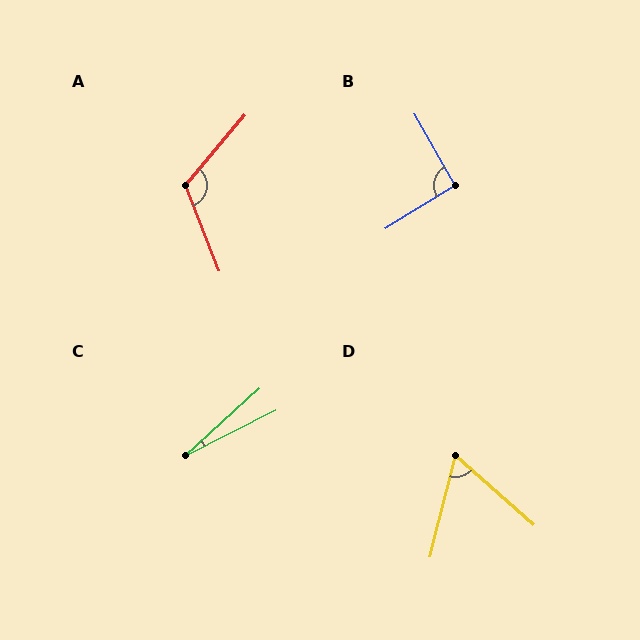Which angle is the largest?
A, at approximately 118 degrees.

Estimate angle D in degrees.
Approximately 63 degrees.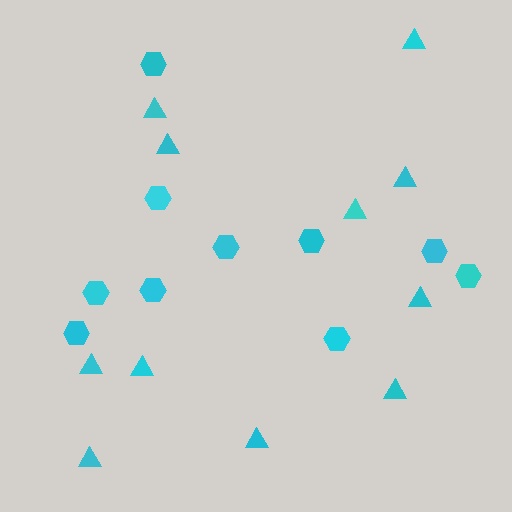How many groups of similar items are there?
There are 2 groups: one group of hexagons (10) and one group of triangles (11).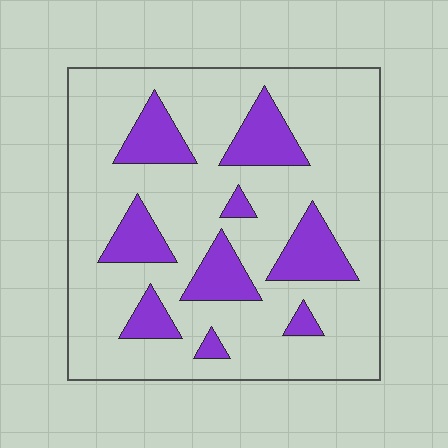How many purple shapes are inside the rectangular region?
9.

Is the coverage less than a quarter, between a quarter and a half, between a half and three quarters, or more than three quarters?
Less than a quarter.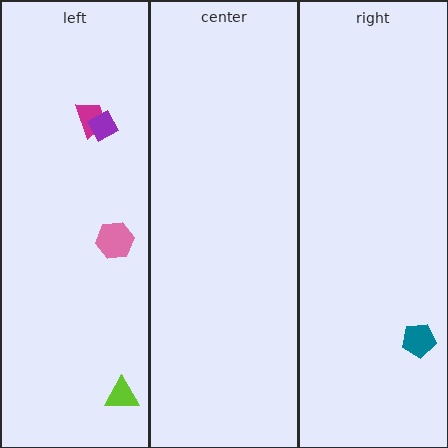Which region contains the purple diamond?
The left region.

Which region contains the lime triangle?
The left region.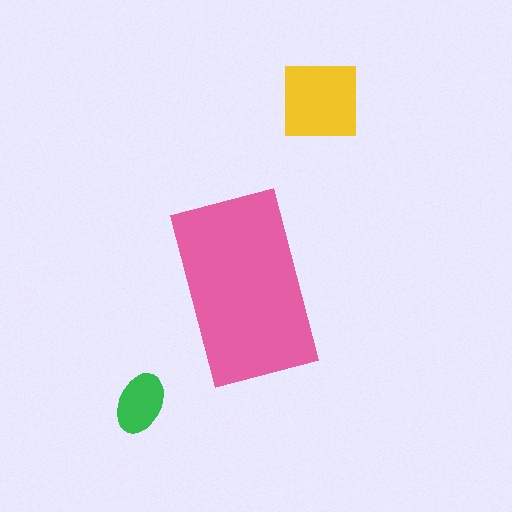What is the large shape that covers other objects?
A pink rectangle.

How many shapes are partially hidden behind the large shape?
0 shapes are partially hidden.